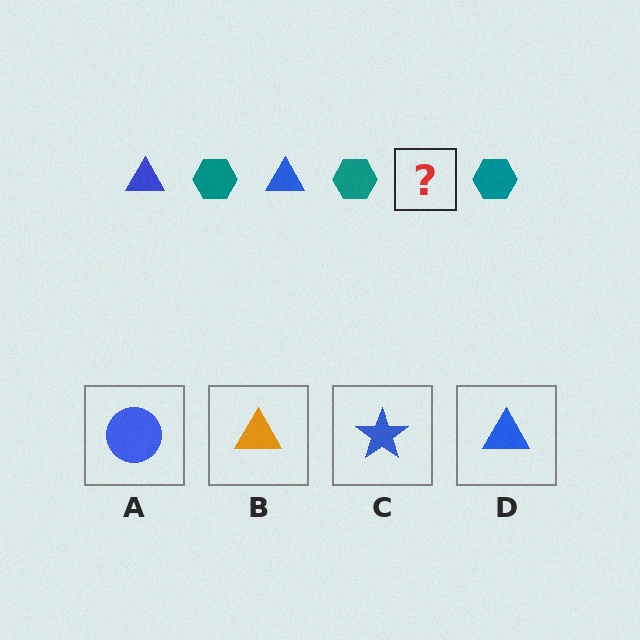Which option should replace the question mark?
Option D.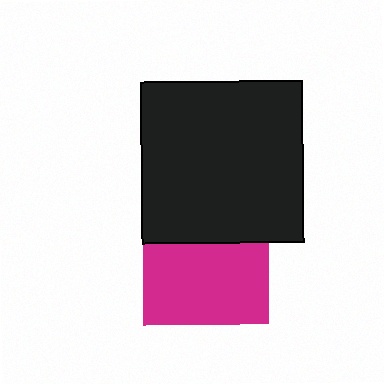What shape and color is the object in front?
The object in front is a black square.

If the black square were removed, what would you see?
You would see the complete magenta square.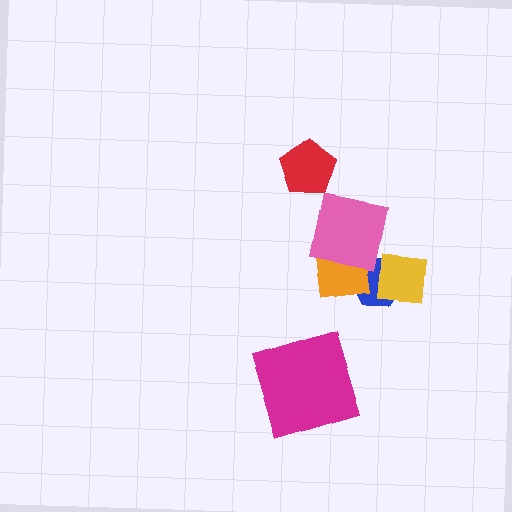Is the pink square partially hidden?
No, no other shape covers it.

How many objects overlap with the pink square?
2 objects overlap with the pink square.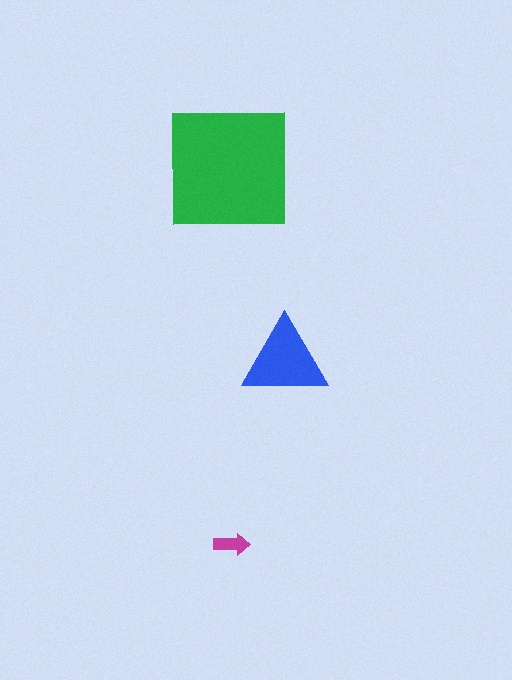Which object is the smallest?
The magenta arrow.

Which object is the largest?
The green square.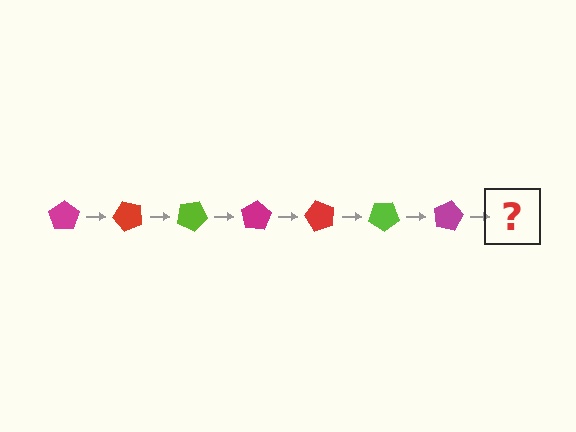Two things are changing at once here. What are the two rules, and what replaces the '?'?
The two rules are that it rotates 50 degrees each step and the color cycles through magenta, red, and lime. The '?' should be a red pentagon, rotated 350 degrees from the start.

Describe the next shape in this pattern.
It should be a red pentagon, rotated 350 degrees from the start.